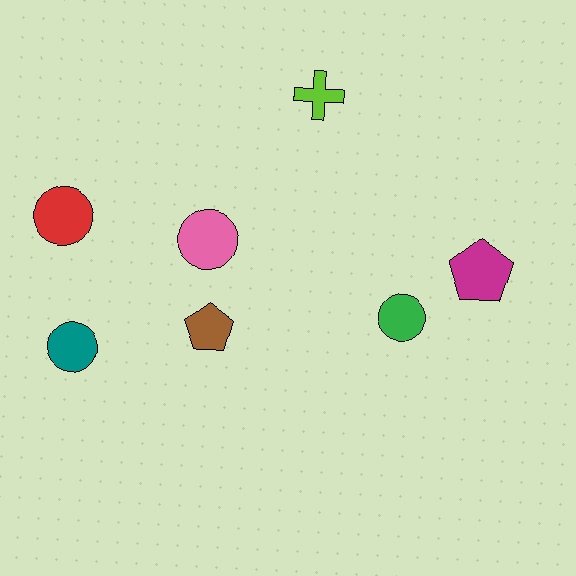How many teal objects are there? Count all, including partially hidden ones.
There is 1 teal object.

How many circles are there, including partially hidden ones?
There are 4 circles.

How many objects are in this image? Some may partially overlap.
There are 7 objects.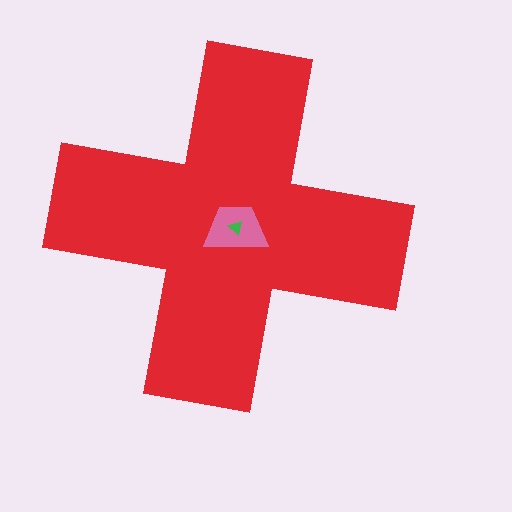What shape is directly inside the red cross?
The pink trapezoid.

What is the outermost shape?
The red cross.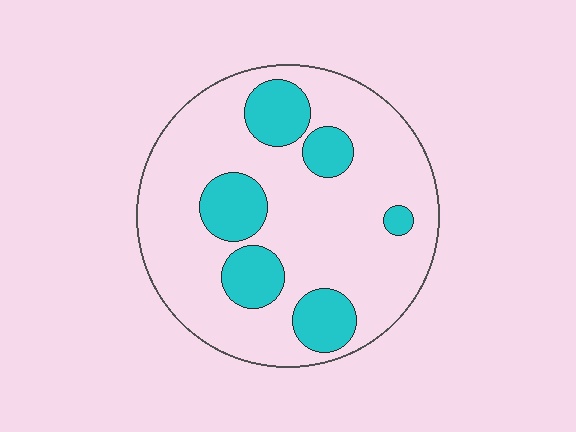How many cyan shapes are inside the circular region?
6.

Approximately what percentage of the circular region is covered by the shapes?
Approximately 25%.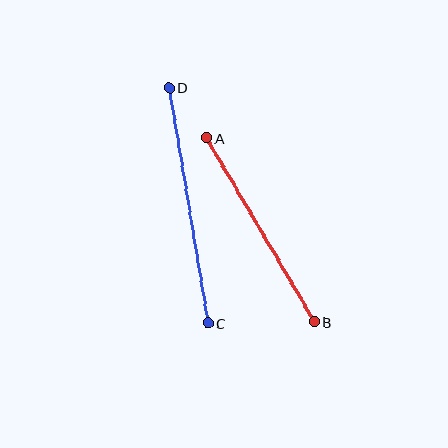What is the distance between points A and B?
The distance is approximately 213 pixels.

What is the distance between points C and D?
The distance is approximately 239 pixels.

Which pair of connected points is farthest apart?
Points C and D are farthest apart.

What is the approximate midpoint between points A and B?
The midpoint is at approximately (260, 230) pixels.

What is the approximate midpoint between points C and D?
The midpoint is at approximately (189, 206) pixels.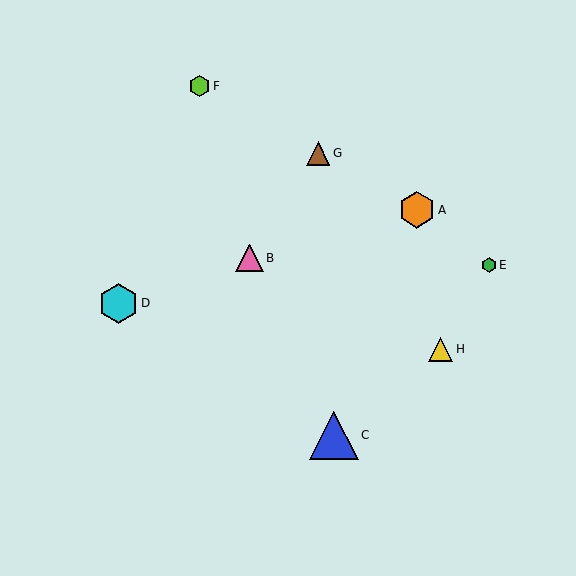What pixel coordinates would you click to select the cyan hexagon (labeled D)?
Click at (118, 303) to select the cyan hexagon D.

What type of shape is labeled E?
Shape E is a green hexagon.